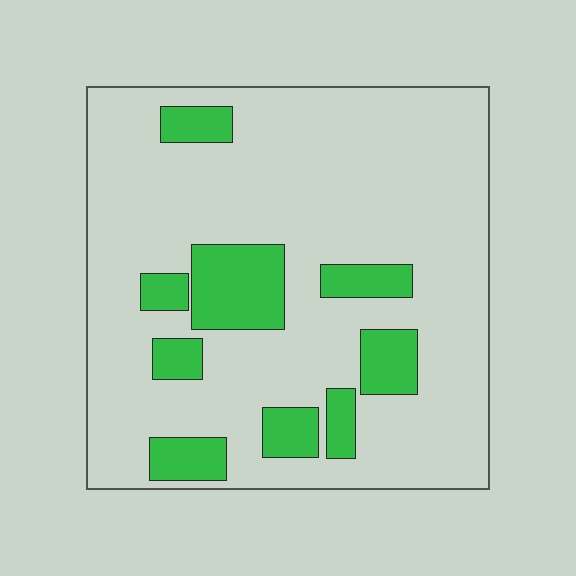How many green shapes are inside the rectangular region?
9.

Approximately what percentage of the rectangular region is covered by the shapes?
Approximately 20%.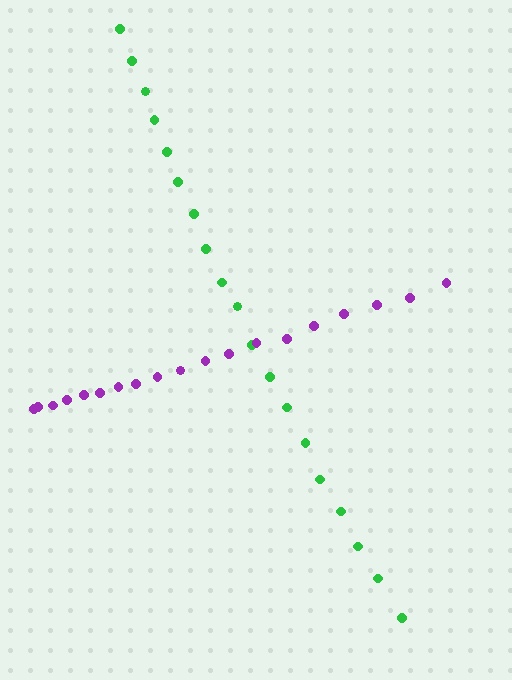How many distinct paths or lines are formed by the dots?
There are 2 distinct paths.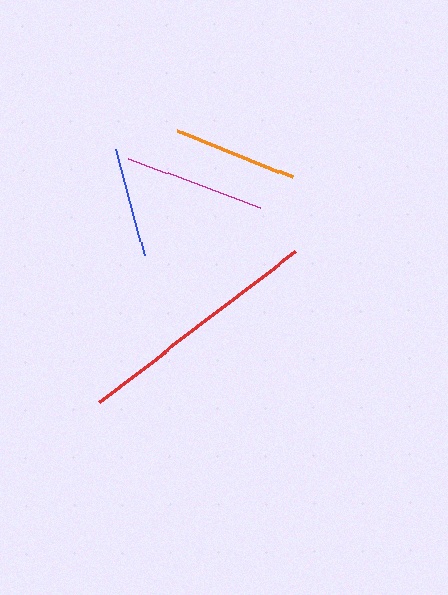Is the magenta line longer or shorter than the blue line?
The magenta line is longer than the blue line.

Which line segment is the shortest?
The blue line is the shortest at approximately 109 pixels.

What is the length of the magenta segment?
The magenta segment is approximately 141 pixels long.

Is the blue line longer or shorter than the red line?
The red line is longer than the blue line.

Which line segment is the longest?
The red line is the longest at approximately 247 pixels.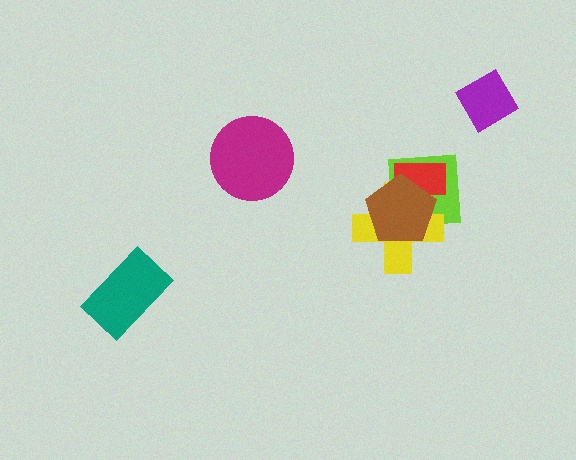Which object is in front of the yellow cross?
The brown pentagon is in front of the yellow cross.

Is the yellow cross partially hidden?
Yes, it is partially covered by another shape.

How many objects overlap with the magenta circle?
0 objects overlap with the magenta circle.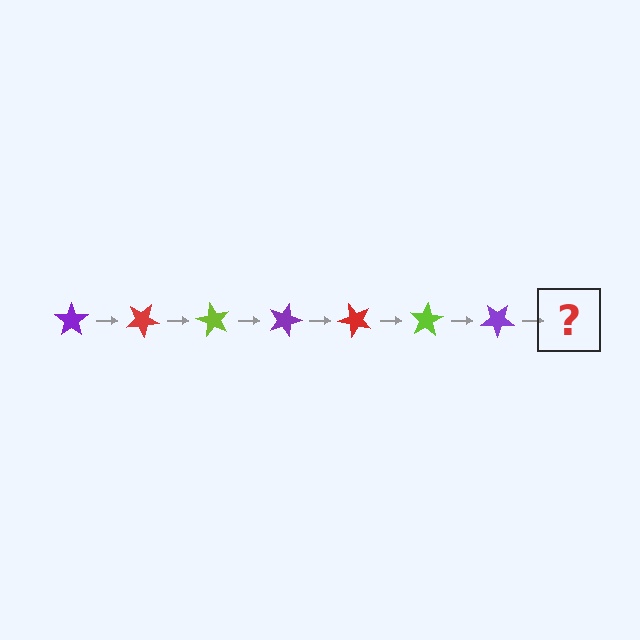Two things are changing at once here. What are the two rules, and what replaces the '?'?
The two rules are that it rotates 30 degrees each step and the color cycles through purple, red, and lime. The '?' should be a red star, rotated 210 degrees from the start.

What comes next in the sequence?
The next element should be a red star, rotated 210 degrees from the start.